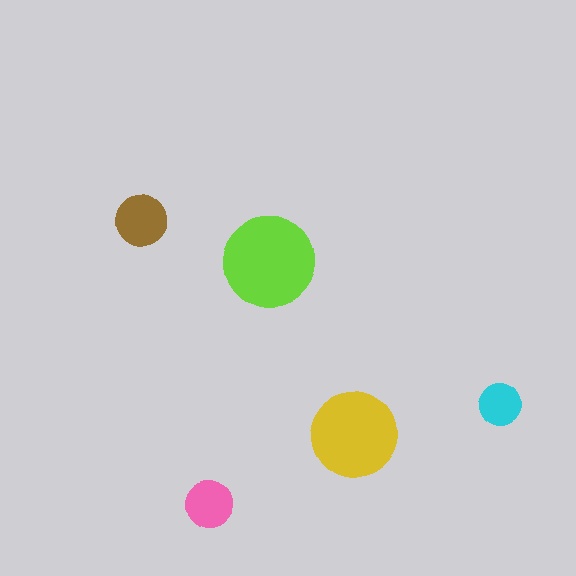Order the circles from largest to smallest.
the lime one, the yellow one, the brown one, the pink one, the cyan one.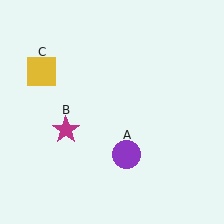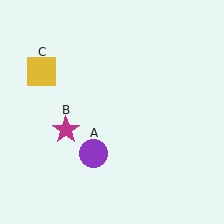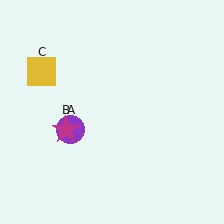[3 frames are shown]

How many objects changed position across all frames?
1 object changed position: purple circle (object A).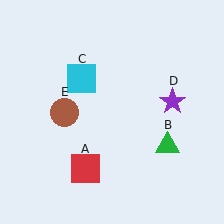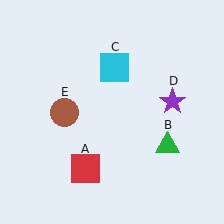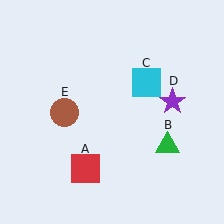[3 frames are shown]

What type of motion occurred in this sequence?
The cyan square (object C) rotated clockwise around the center of the scene.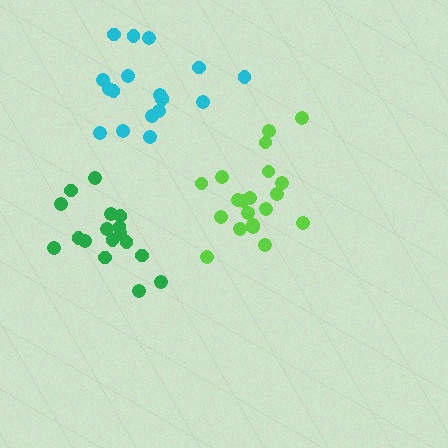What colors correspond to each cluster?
The clusters are colored: lime, cyan, green.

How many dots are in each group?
Group 1: 20 dots, Group 2: 18 dots, Group 3: 17 dots (55 total).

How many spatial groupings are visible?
There are 3 spatial groupings.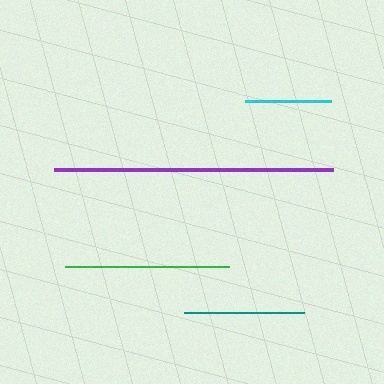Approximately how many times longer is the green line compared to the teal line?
The green line is approximately 1.4 times the length of the teal line.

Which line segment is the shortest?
The cyan line is the shortest at approximately 87 pixels.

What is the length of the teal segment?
The teal segment is approximately 121 pixels long.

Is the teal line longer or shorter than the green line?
The green line is longer than the teal line.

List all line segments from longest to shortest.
From longest to shortest: purple, green, teal, cyan.